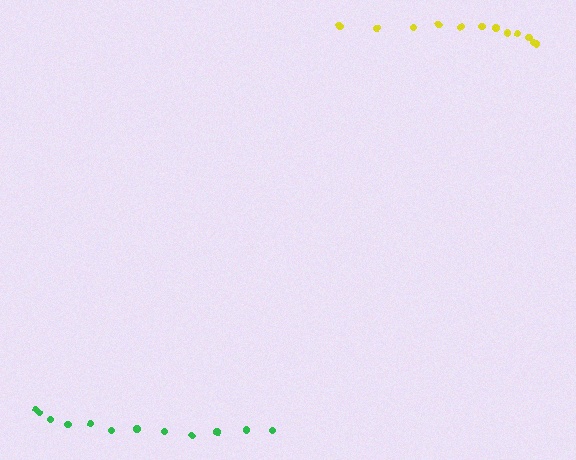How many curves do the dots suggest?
There are 2 distinct paths.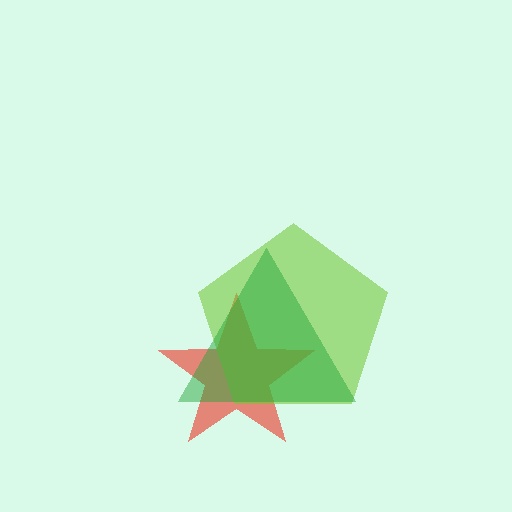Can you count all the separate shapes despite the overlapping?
Yes, there are 3 separate shapes.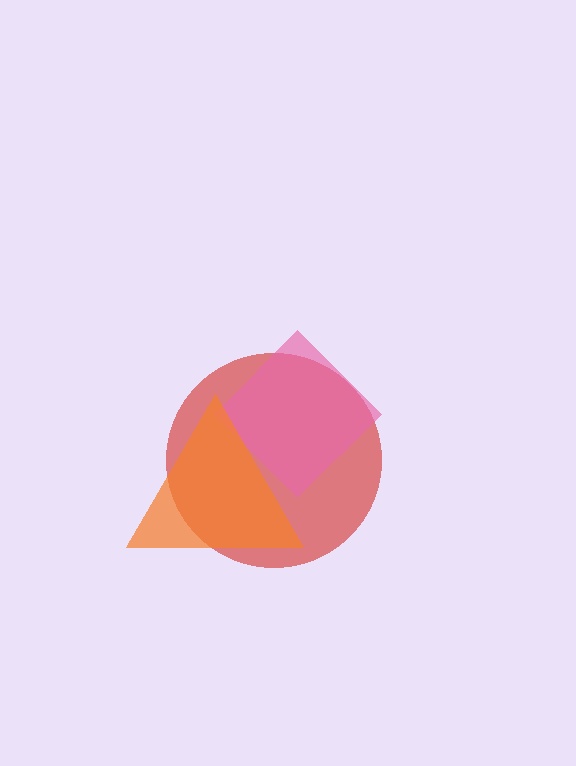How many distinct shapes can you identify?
There are 3 distinct shapes: a red circle, a pink diamond, an orange triangle.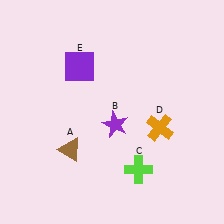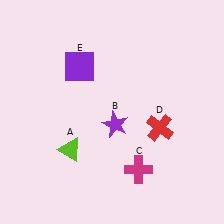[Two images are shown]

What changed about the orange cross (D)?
In Image 1, D is orange. In Image 2, it changed to red.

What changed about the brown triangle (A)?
In Image 1, A is brown. In Image 2, it changed to lime.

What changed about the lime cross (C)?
In Image 1, C is lime. In Image 2, it changed to magenta.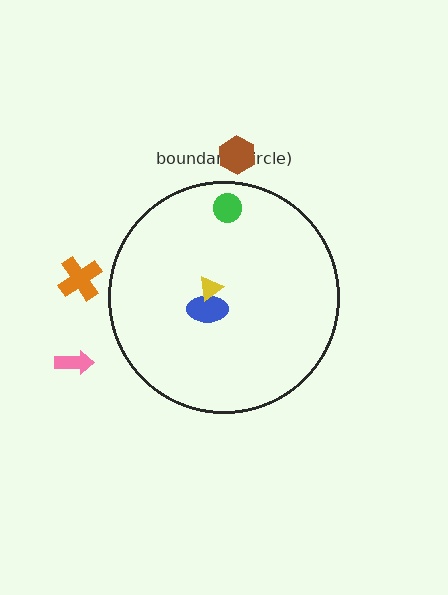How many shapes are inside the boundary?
3 inside, 3 outside.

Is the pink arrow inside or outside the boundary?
Outside.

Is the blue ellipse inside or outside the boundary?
Inside.